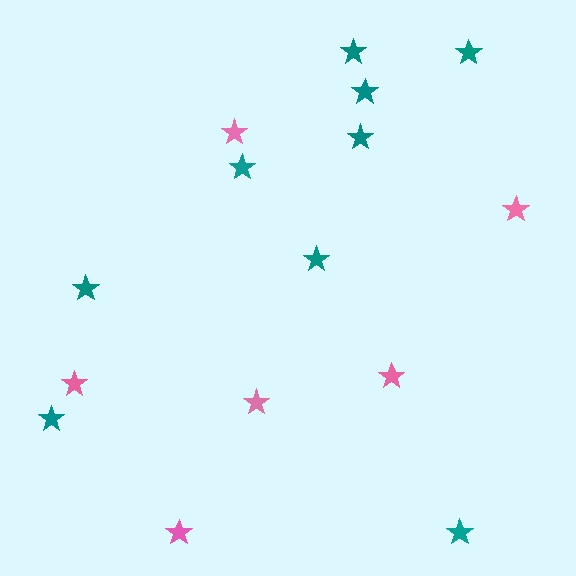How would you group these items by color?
There are 2 groups: one group of pink stars (6) and one group of teal stars (9).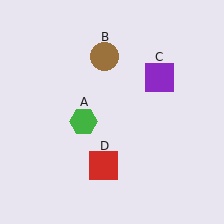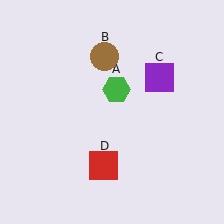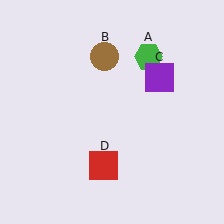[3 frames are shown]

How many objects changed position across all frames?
1 object changed position: green hexagon (object A).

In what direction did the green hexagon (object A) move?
The green hexagon (object A) moved up and to the right.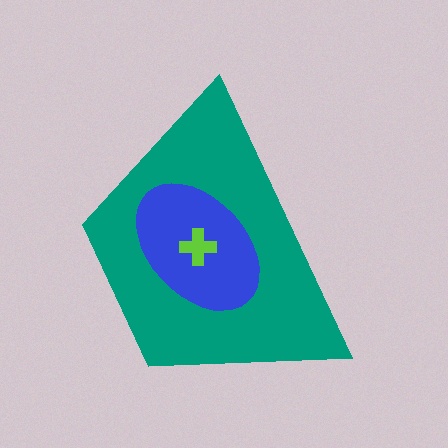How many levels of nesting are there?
3.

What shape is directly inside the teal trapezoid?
The blue ellipse.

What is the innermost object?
The lime cross.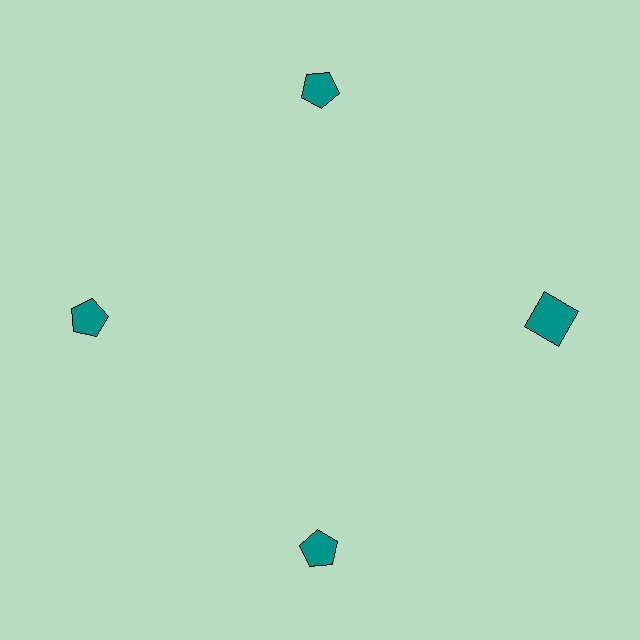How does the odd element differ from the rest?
It has a different shape: square instead of pentagon.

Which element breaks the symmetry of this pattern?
The teal square at roughly the 3 o'clock position breaks the symmetry. All other shapes are teal pentagons.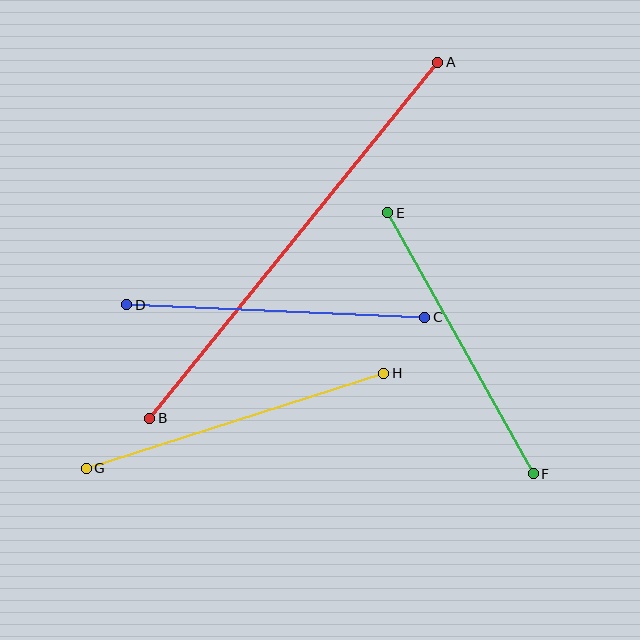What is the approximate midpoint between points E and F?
The midpoint is at approximately (460, 343) pixels.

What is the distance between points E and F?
The distance is approximately 299 pixels.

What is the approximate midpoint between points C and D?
The midpoint is at approximately (276, 311) pixels.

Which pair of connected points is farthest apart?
Points A and B are farthest apart.